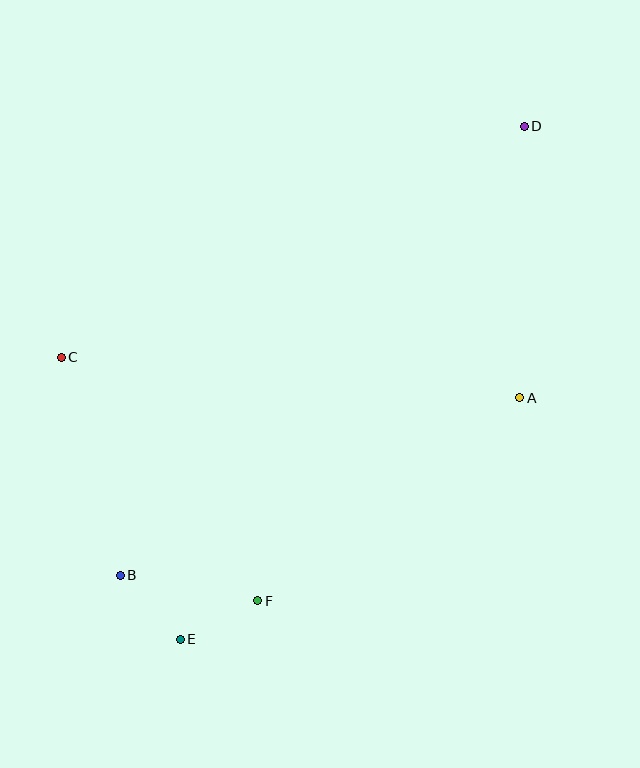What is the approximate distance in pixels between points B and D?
The distance between B and D is approximately 604 pixels.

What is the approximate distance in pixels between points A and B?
The distance between A and B is approximately 437 pixels.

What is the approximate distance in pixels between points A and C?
The distance between A and C is approximately 460 pixels.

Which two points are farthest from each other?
Points D and E are farthest from each other.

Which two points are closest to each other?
Points E and F are closest to each other.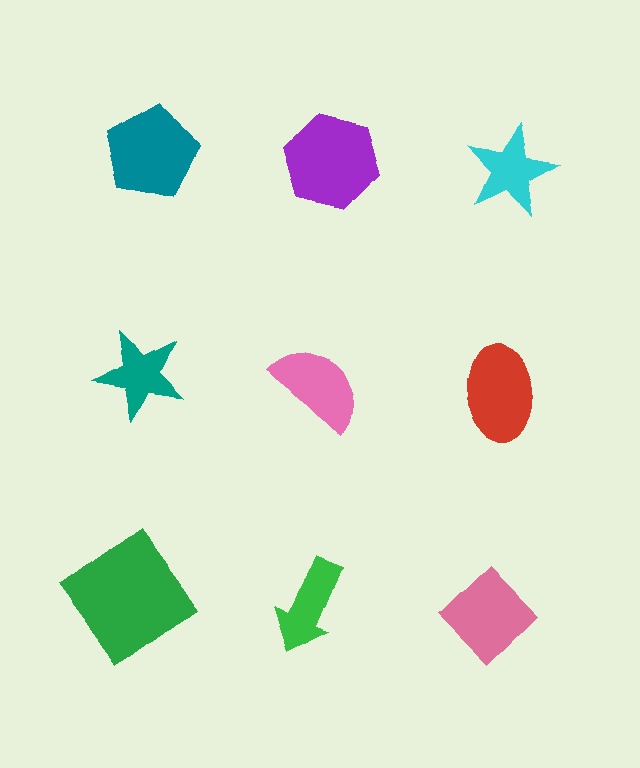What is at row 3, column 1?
A green diamond.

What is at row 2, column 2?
A pink semicircle.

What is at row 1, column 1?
A teal pentagon.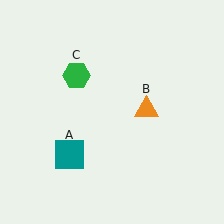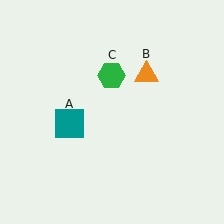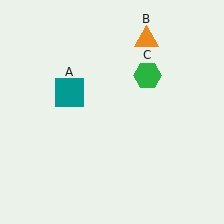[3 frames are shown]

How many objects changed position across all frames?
3 objects changed position: teal square (object A), orange triangle (object B), green hexagon (object C).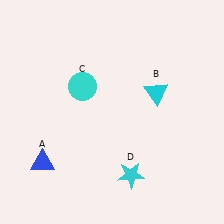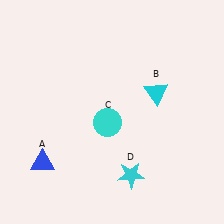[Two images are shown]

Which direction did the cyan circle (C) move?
The cyan circle (C) moved down.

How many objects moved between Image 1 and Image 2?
1 object moved between the two images.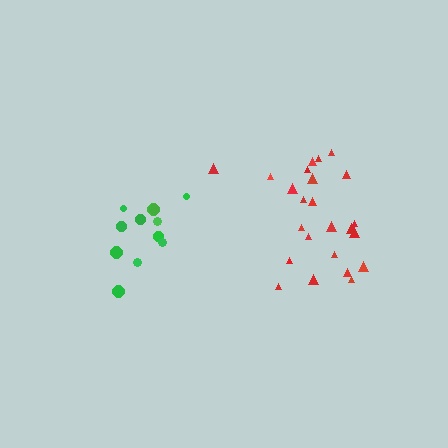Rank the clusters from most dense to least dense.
green, red.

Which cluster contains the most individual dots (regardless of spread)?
Red (24).